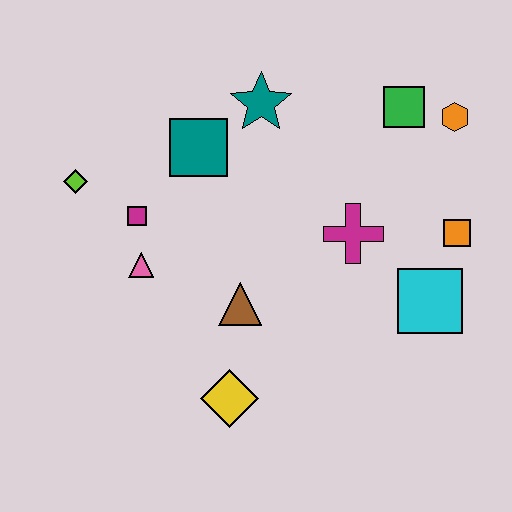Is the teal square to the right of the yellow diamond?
No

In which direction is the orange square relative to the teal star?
The orange square is to the right of the teal star.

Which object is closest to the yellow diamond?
The brown triangle is closest to the yellow diamond.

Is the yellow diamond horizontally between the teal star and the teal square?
Yes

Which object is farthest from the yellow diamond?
The orange hexagon is farthest from the yellow diamond.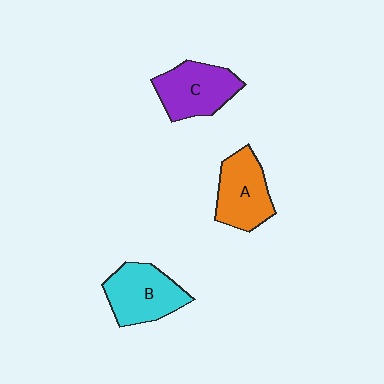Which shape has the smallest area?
Shape A (orange).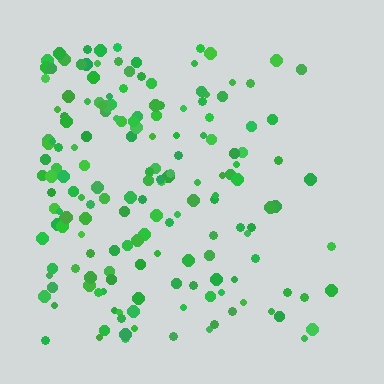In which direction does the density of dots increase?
From right to left, with the left side densest.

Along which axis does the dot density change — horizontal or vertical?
Horizontal.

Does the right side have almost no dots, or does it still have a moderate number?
Still a moderate number, just noticeably fewer than the left.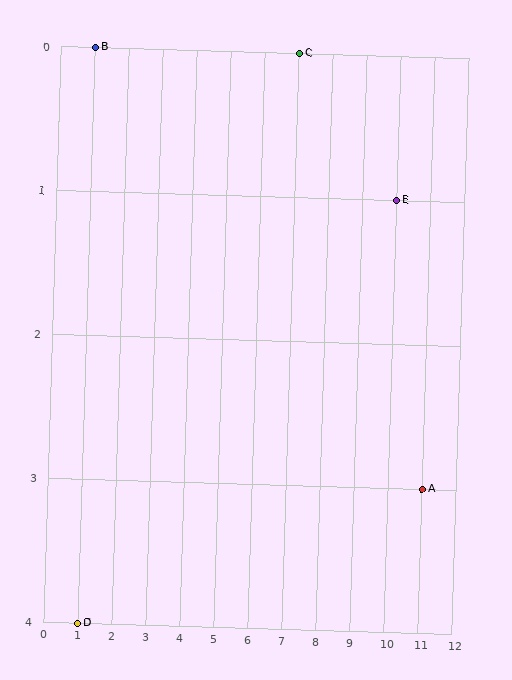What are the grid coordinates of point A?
Point A is at grid coordinates (11, 3).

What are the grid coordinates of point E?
Point E is at grid coordinates (10, 1).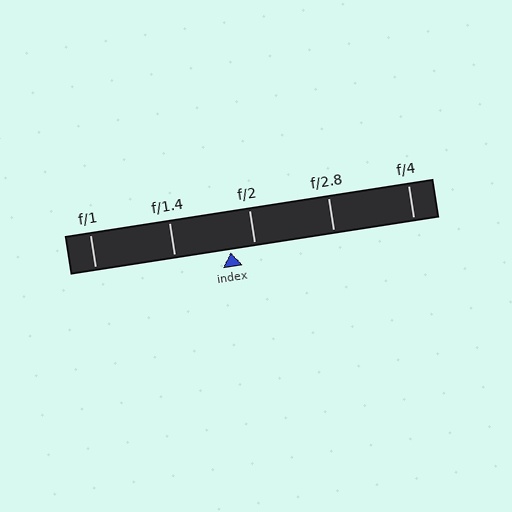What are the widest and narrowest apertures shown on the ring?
The widest aperture shown is f/1 and the narrowest is f/4.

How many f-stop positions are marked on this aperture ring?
There are 5 f-stop positions marked.